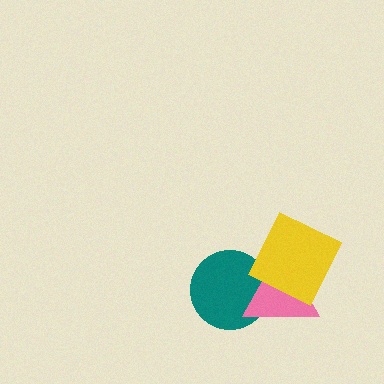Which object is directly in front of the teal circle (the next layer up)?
The pink triangle is directly in front of the teal circle.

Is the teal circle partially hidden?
Yes, it is partially covered by another shape.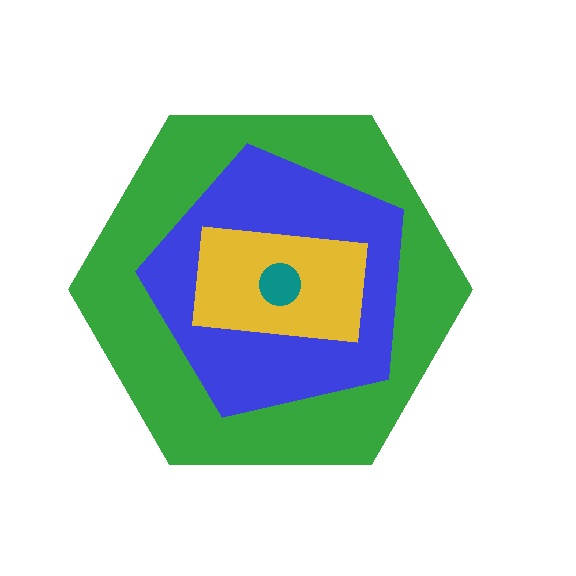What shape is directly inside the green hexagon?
The blue pentagon.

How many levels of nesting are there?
4.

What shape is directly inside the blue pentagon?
The yellow rectangle.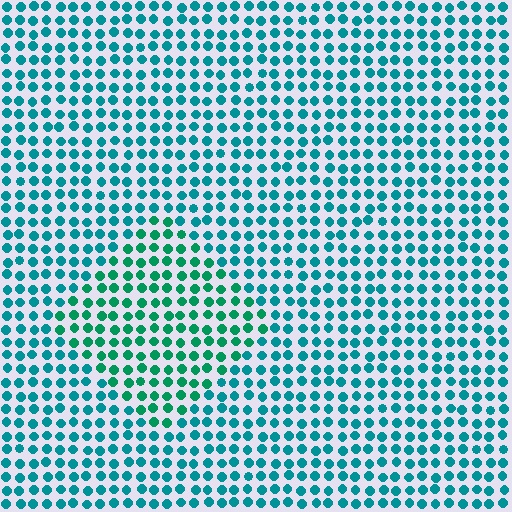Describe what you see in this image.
The image is filled with small teal elements in a uniform arrangement. A diamond-shaped region is visible where the elements are tinted to a slightly different hue, forming a subtle color boundary.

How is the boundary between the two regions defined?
The boundary is defined purely by a slight shift in hue (about 27 degrees). Spacing, size, and orientation are identical on both sides.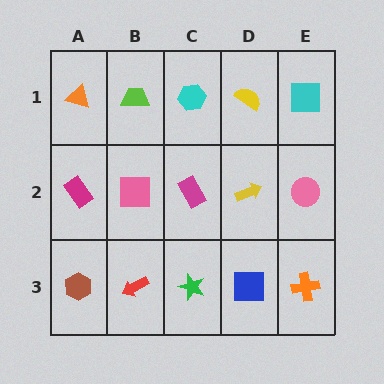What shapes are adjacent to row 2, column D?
A yellow semicircle (row 1, column D), a blue square (row 3, column D), a magenta rectangle (row 2, column C), a pink circle (row 2, column E).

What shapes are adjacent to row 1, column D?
A yellow arrow (row 2, column D), a cyan hexagon (row 1, column C), a cyan square (row 1, column E).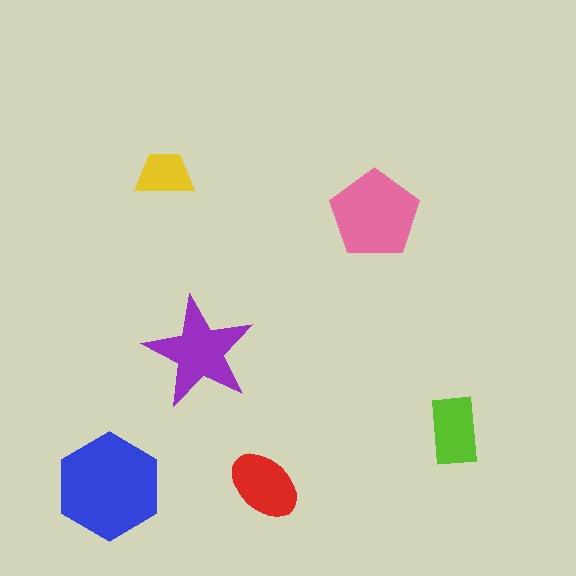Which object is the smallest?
The yellow trapezoid.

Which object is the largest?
The blue hexagon.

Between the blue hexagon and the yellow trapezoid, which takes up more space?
The blue hexagon.